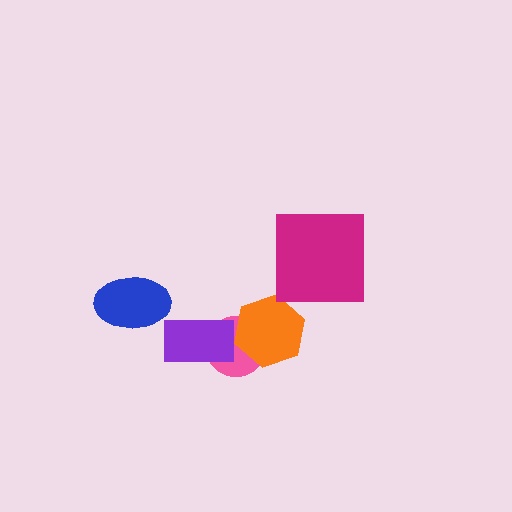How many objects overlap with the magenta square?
0 objects overlap with the magenta square.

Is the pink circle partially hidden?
Yes, it is partially covered by another shape.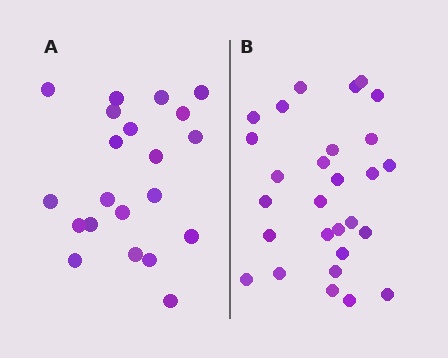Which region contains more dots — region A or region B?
Region B (the right region) has more dots.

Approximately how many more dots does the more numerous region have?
Region B has roughly 8 or so more dots than region A.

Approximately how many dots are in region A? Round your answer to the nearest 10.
About 20 dots. (The exact count is 21, which rounds to 20.)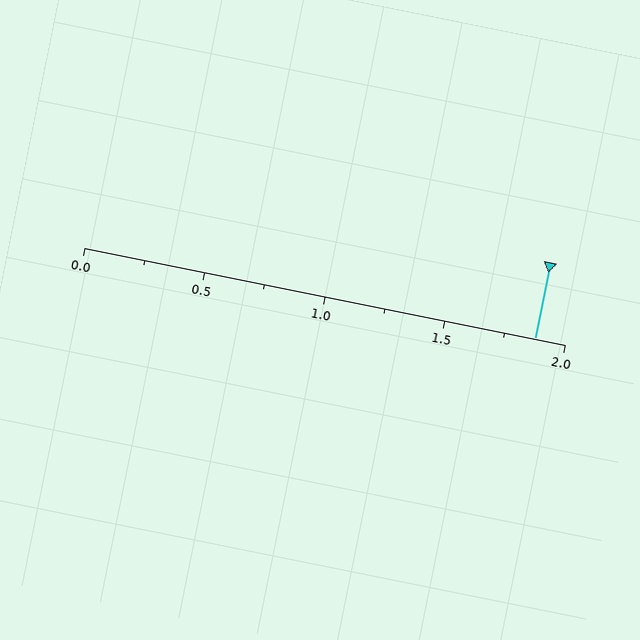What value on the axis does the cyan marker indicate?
The marker indicates approximately 1.88.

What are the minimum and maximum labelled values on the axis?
The axis runs from 0.0 to 2.0.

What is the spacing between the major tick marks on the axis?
The major ticks are spaced 0.5 apart.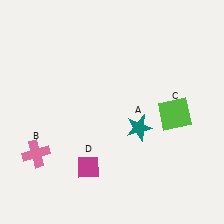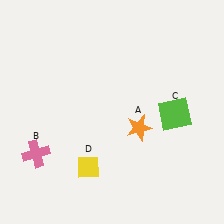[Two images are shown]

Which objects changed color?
A changed from teal to orange. D changed from magenta to yellow.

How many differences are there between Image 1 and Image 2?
There are 2 differences between the two images.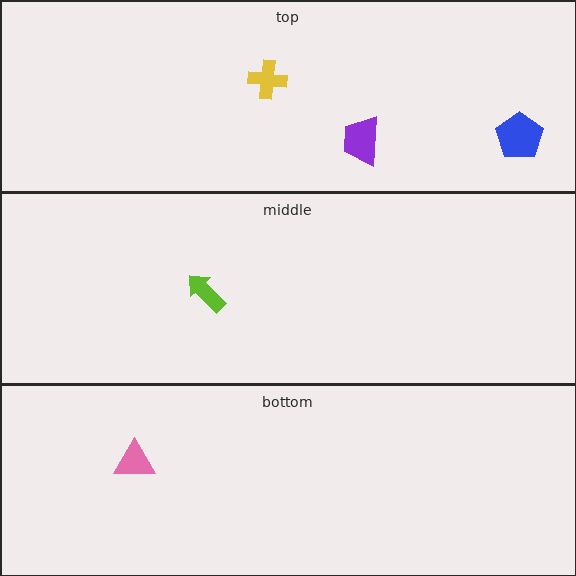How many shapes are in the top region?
3.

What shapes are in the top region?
The yellow cross, the purple trapezoid, the blue pentagon.